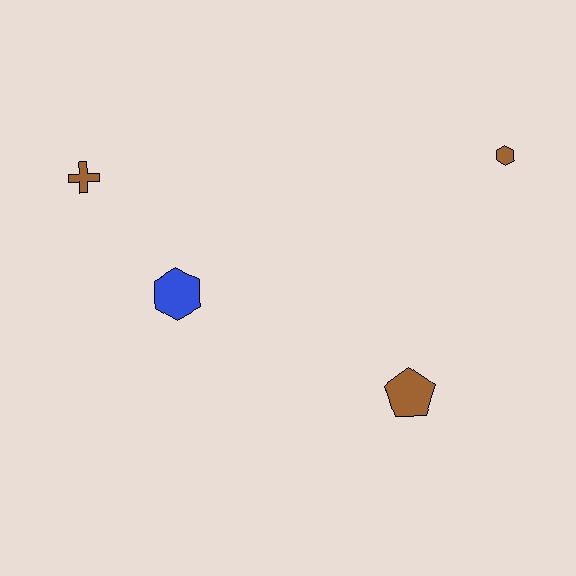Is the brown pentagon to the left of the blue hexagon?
No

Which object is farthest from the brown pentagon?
The brown cross is farthest from the brown pentagon.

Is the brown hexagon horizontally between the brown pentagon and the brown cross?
No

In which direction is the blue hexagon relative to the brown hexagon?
The blue hexagon is to the left of the brown hexagon.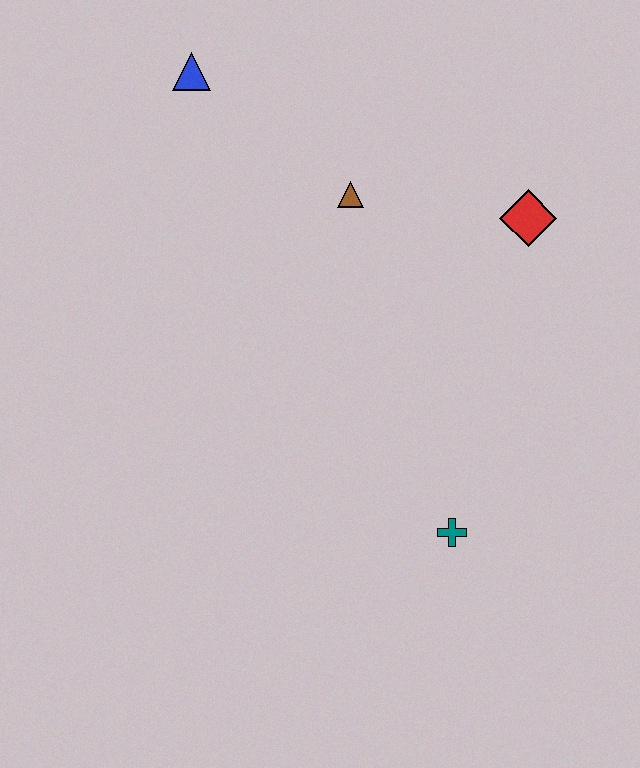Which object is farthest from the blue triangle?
The teal cross is farthest from the blue triangle.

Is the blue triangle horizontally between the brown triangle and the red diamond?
No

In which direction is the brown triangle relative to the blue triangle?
The brown triangle is to the right of the blue triangle.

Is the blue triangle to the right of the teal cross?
No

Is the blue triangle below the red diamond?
No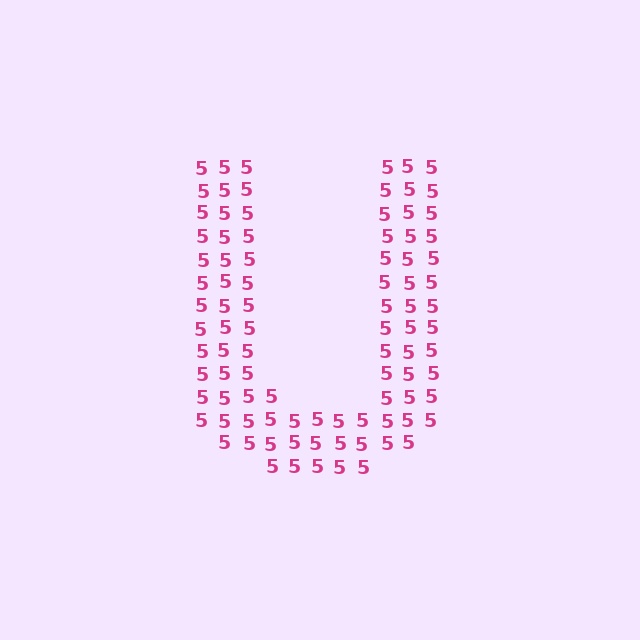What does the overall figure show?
The overall figure shows the letter U.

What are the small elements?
The small elements are digit 5's.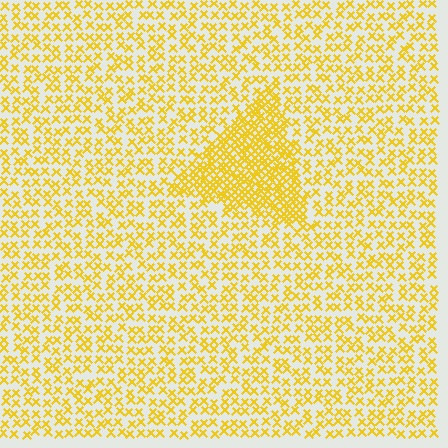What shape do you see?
I see a triangle.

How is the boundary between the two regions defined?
The boundary is defined by a change in element density (approximately 2.2x ratio). All elements are the same color, size, and shape.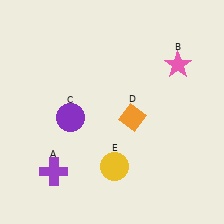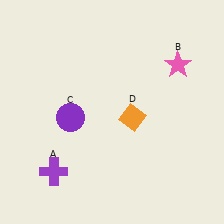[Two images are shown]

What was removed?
The yellow circle (E) was removed in Image 2.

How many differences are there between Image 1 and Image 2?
There is 1 difference between the two images.